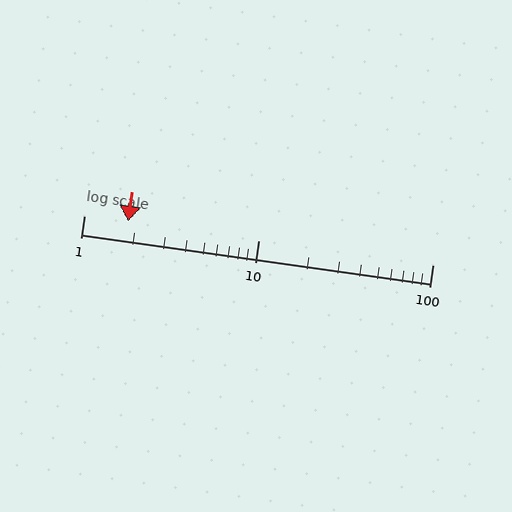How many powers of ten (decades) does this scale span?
The scale spans 2 decades, from 1 to 100.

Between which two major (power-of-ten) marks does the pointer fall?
The pointer is between 1 and 10.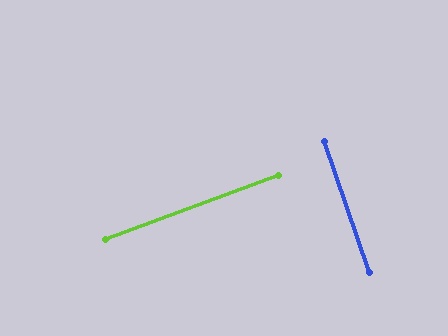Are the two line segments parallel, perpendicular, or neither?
Perpendicular — they meet at approximately 89°.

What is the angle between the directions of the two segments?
Approximately 89 degrees.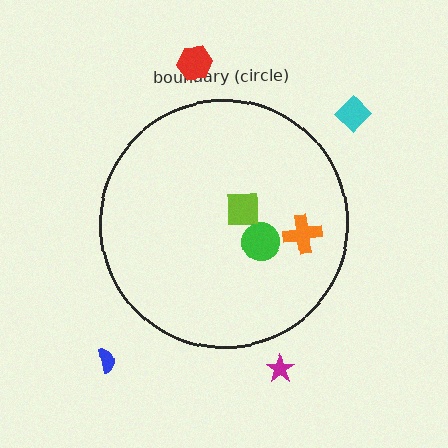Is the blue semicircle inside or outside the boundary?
Outside.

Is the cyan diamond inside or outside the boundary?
Outside.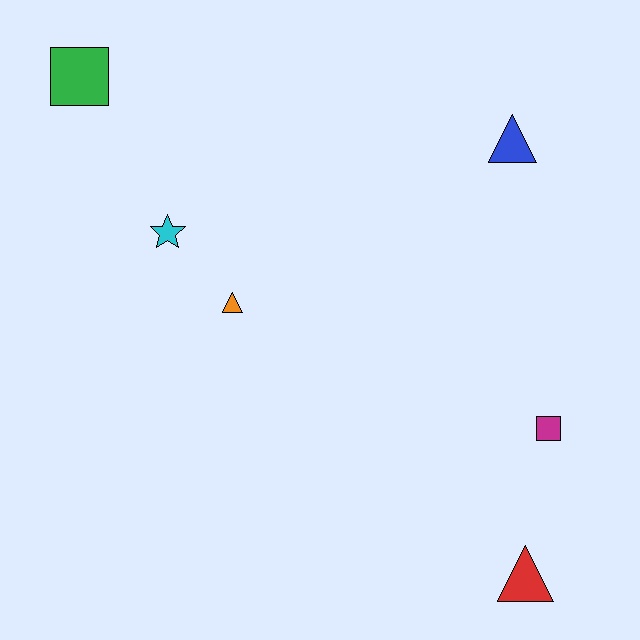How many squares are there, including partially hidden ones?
There are 2 squares.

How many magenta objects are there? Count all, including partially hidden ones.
There is 1 magenta object.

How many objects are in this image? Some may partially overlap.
There are 6 objects.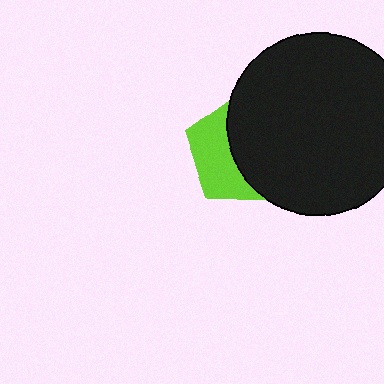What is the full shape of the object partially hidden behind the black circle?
The partially hidden object is a lime pentagon.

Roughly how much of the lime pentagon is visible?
A small part of it is visible (roughly 42%).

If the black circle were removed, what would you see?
You would see the complete lime pentagon.